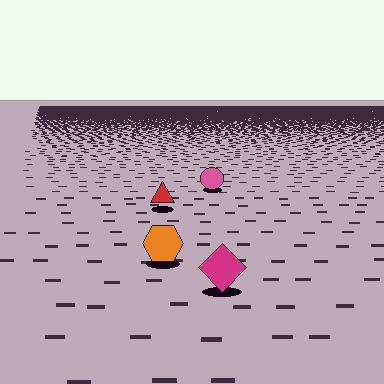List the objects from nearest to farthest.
From nearest to farthest: the magenta diamond, the orange hexagon, the red triangle, the pink circle.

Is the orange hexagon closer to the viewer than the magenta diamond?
No. The magenta diamond is closer — you can tell from the texture gradient: the ground texture is coarser near it.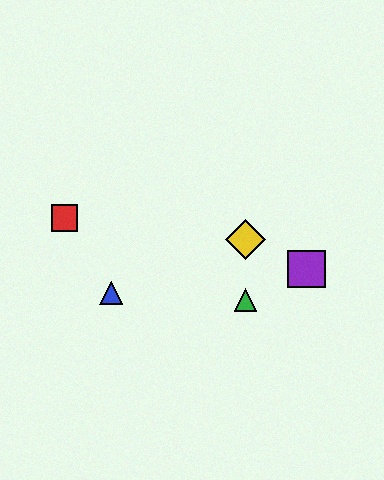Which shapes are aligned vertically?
The green triangle, the yellow diamond are aligned vertically.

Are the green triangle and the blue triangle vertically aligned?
No, the green triangle is at x≈245 and the blue triangle is at x≈111.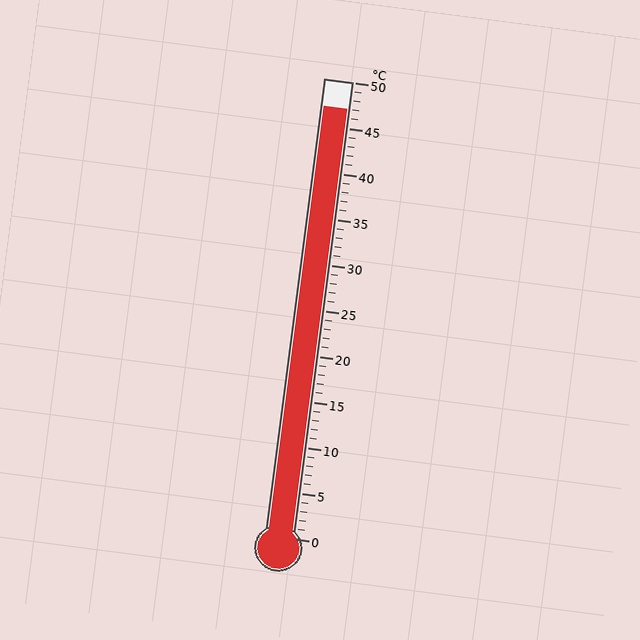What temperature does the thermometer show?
The thermometer shows approximately 47°C.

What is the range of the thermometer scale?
The thermometer scale ranges from 0°C to 50°C.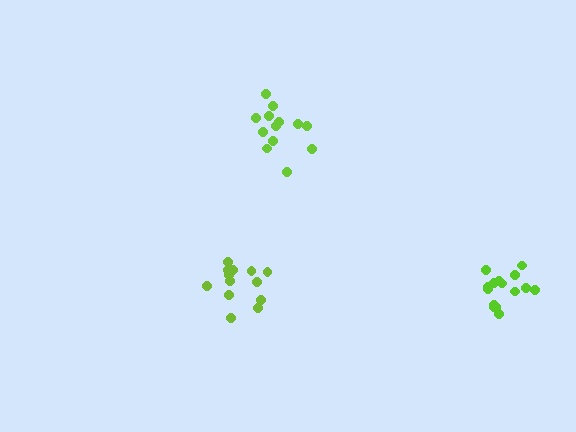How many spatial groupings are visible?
There are 3 spatial groupings.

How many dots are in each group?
Group 1: 13 dots, Group 2: 15 dots, Group 3: 13 dots (41 total).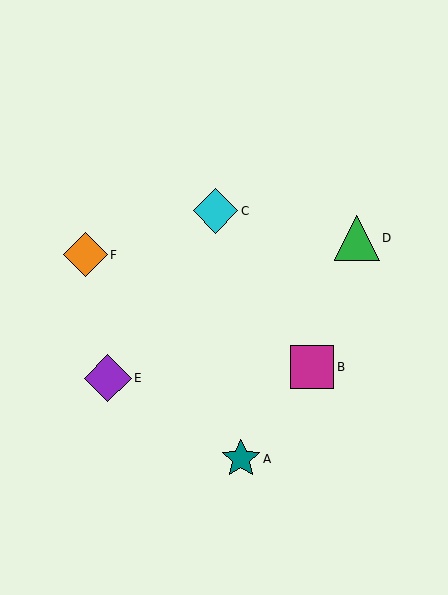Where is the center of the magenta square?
The center of the magenta square is at (312, 367).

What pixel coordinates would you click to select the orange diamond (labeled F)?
Click at (85, 255) to select the orange diamond F.